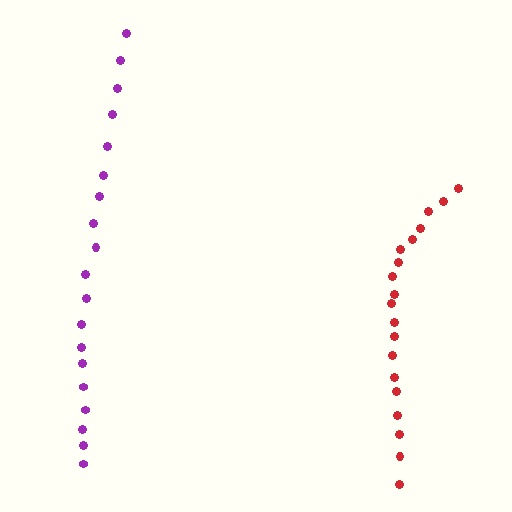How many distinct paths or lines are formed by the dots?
There are 2 distinct paths.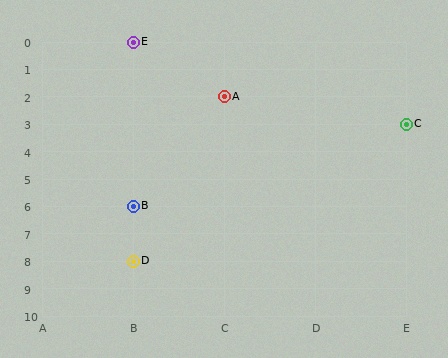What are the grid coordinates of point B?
Point B is at grid coordinates (B, 6).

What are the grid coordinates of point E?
Point E is at grid coordinates (B, 0).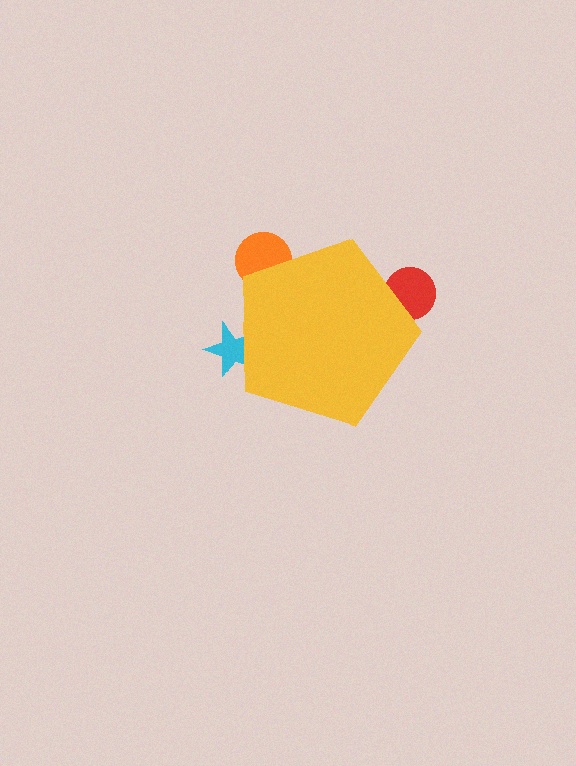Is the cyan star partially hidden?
Yes, the cyan star is partially hidden behind the yellow pentagon.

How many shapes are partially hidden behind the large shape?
3 shapes are partially hidden.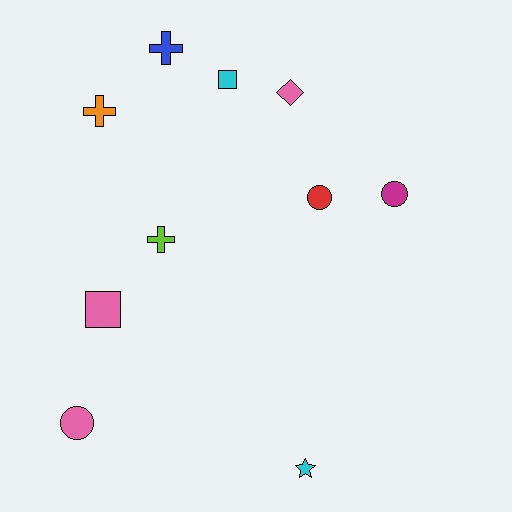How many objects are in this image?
There are 10 objects.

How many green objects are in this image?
There are no green objects.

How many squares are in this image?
There are 2 squares.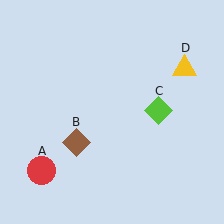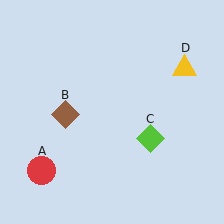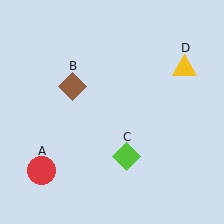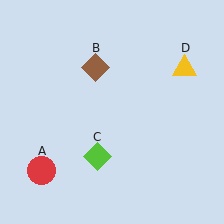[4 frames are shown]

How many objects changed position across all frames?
2 objects changed position: brown diamond (object B), lime diamond (object C).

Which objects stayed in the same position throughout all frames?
Red circle (object A) and yellow triangle (object D) remained stationary.